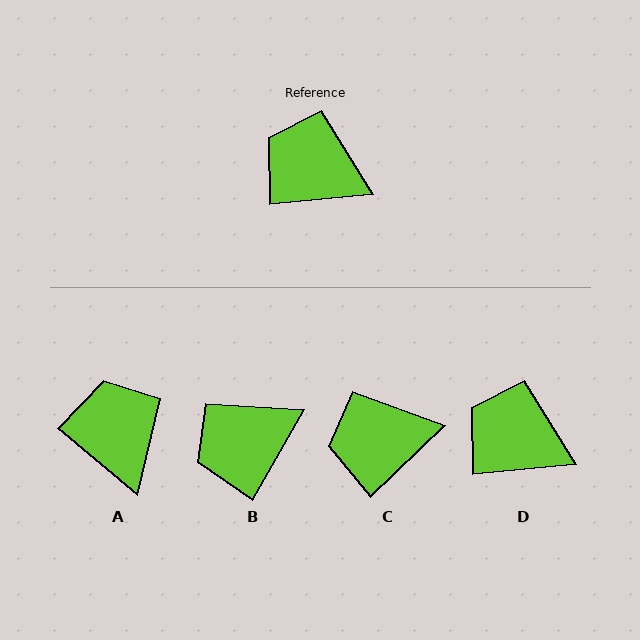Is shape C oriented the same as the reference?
No, it is off by about 39 degrees.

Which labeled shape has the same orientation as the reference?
D.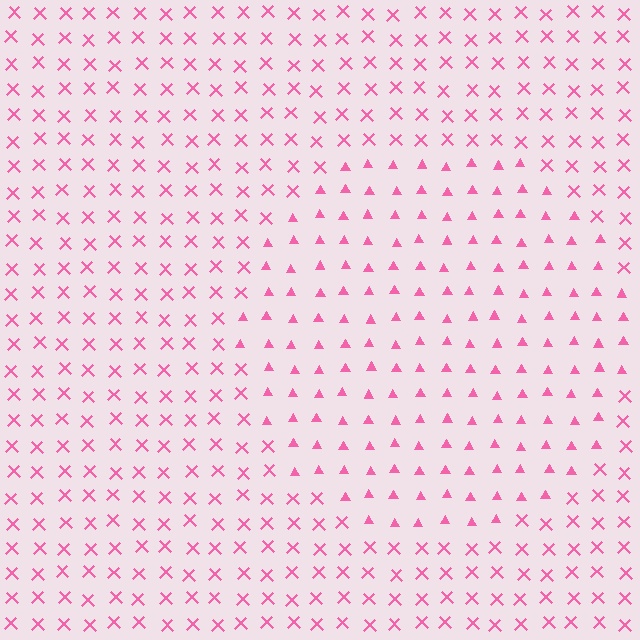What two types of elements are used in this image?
The image uses triangles inside the circle region and X marks outside it.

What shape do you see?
I see a circle.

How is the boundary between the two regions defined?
The boundary is defined by a change in element shape: triangles inside vs. X marks outside. All elements share the same color and spacing.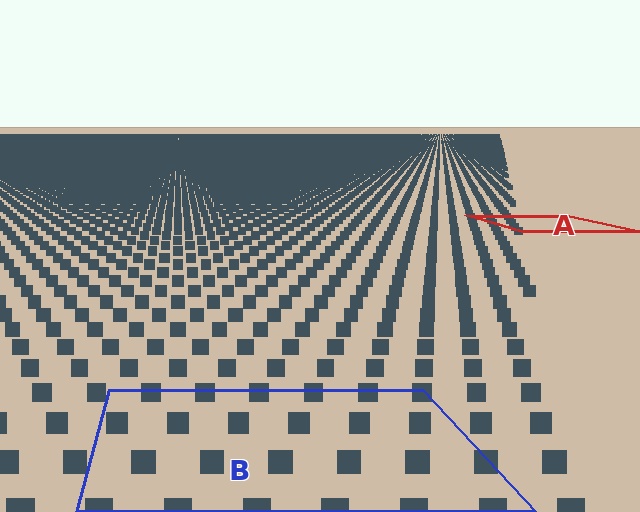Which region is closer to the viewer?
Region B is closer. The texture elements there are larger and more spread out.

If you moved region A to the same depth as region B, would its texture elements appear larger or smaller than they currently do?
They would appear larger. At a closer depth, the same texture elements are projected at a bigger on-screen size.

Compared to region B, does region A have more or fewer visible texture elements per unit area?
Region A has more texture elements per unit area — they are packed more densely because it is farther away.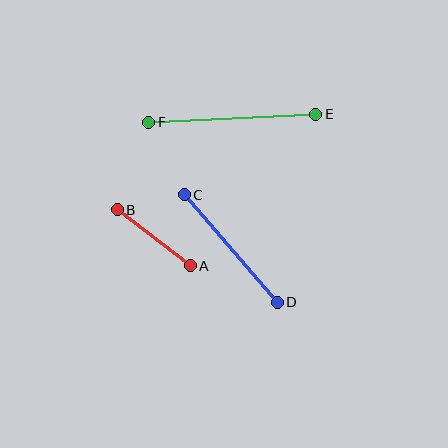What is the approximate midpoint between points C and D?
The midpoint is at approximately (231, 249) pixels.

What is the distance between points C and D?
The distance is approximately 142 pixels.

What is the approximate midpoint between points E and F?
The midpoint is at approximately (232, 118) pixels.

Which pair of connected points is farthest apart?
Points E and F are farthest apart.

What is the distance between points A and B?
The distance is approximately 92 pixels.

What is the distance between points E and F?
The distance is approximately 167 pixels.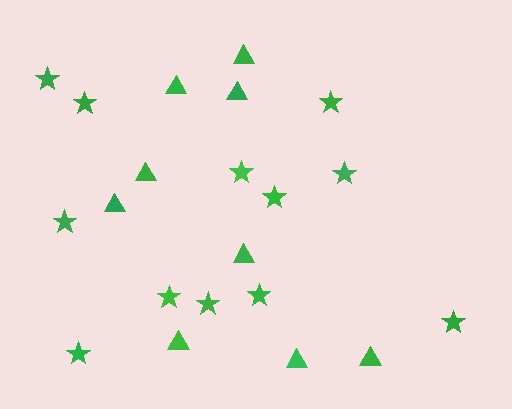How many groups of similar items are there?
There are 2 groups: one group of triangles (9) and one group of stars (12).